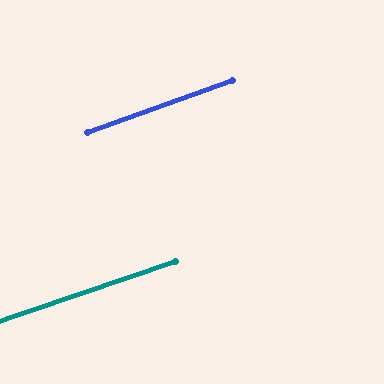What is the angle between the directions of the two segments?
Approximately 1 degree.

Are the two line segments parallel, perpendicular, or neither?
Parallel — their directions differ by only 1.1°.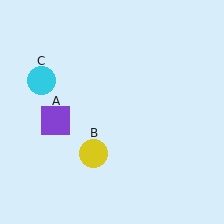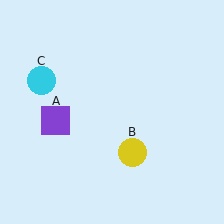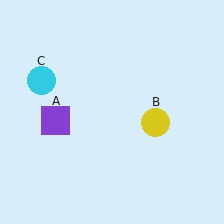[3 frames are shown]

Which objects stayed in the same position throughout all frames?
Purple square (object A) and cyan circle (object C) remained stationary.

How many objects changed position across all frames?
1 object changed position: yellow circle (object B).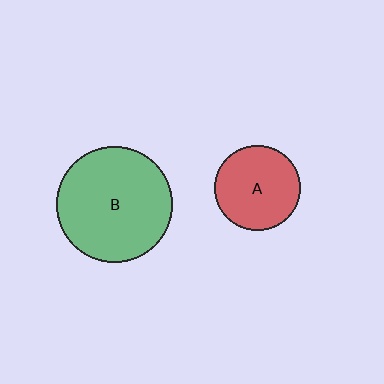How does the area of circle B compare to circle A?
Approximately 1.8 times.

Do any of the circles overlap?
No, none of the circles overlap.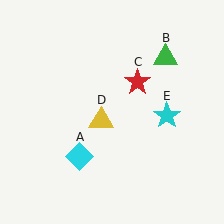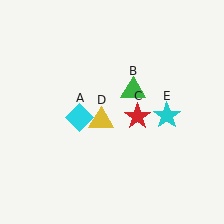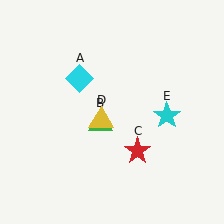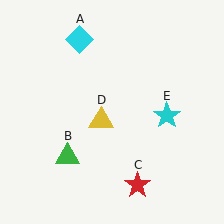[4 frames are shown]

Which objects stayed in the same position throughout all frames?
Yellow triangle (object D) and cyan star (object E) remained stationary.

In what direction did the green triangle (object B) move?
The green triangle (object B) moved down and to the left.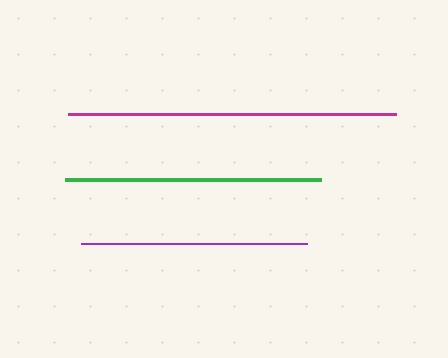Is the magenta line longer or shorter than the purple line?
The magenta line is longer than the purple line.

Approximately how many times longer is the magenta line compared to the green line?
The magenta line is approximately 1.3 times the length of the green line.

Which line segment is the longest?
The magenta line is the longest at approximately 328 pixels.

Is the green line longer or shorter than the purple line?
The green line is longer than the purple line.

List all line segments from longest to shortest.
From longest to shortest: magenta, green, purple.